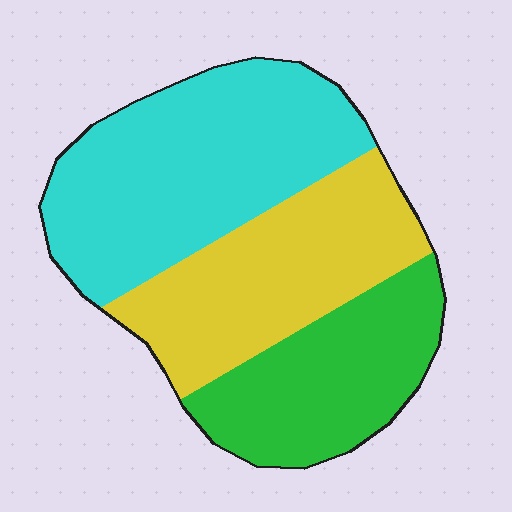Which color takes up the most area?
Cyan, at roughly 40%.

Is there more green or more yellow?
Yellow.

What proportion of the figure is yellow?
Yellow covers about 30% of the figure.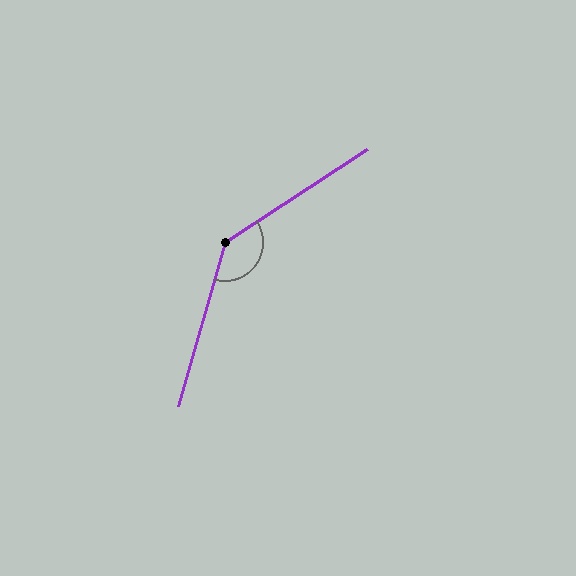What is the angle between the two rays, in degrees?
Approximately 139 degrees.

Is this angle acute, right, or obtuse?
It is obtuse.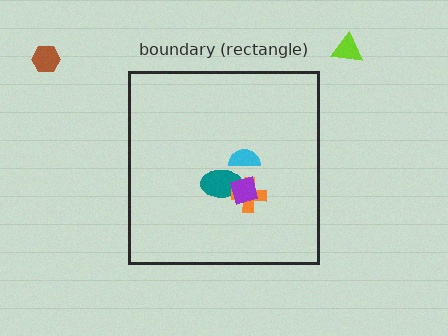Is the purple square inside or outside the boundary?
Inside.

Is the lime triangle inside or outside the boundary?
Outside.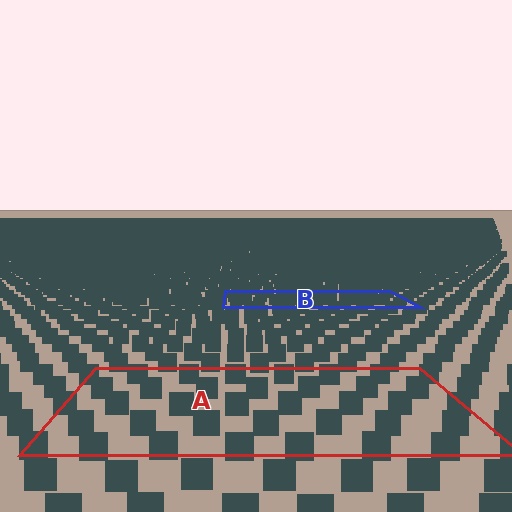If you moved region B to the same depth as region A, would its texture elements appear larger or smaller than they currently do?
They would appear larger. At a closer depth, the same texture elements are projected at a bigger on-screen size.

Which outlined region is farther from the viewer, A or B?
Region B is farther from the viewer — the texture elements inside it appear smaller and more densely packed.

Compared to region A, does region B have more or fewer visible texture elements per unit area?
Region B has more texture elements per unit area — they are packed more densely because it is farther away.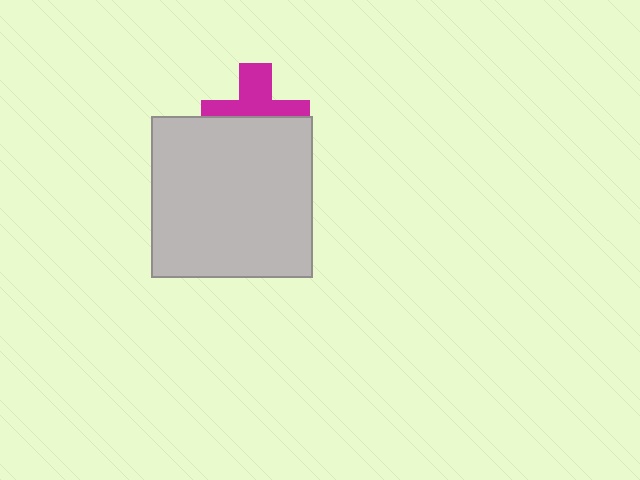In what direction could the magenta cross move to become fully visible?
The magenta cross could move up. That would shift it out from behind the light gray square entirely.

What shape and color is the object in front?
The object in front is a light gray square.